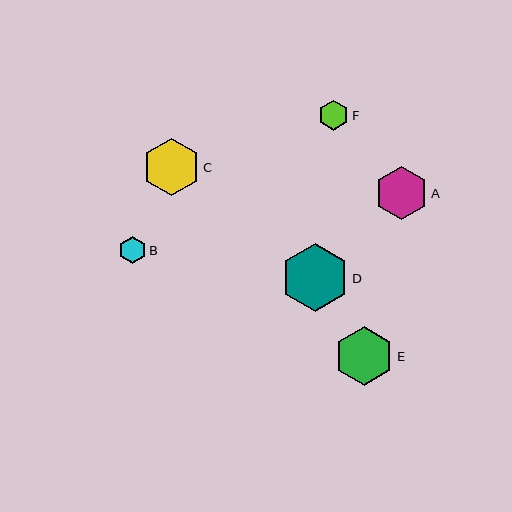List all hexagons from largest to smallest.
From largest to smallest: D, E, C, A, F, B.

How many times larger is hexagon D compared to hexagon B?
Hexagon D is approximately 2.5 times the size of hexagon B.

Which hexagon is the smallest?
Hexagon B is the smallest with a size of approximately 27 pixels.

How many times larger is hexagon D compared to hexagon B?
Hexagon D is approximately 2.5 times the size of hexagon B.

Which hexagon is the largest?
Hexagon D is the largest with a size of approximately 68 pixels.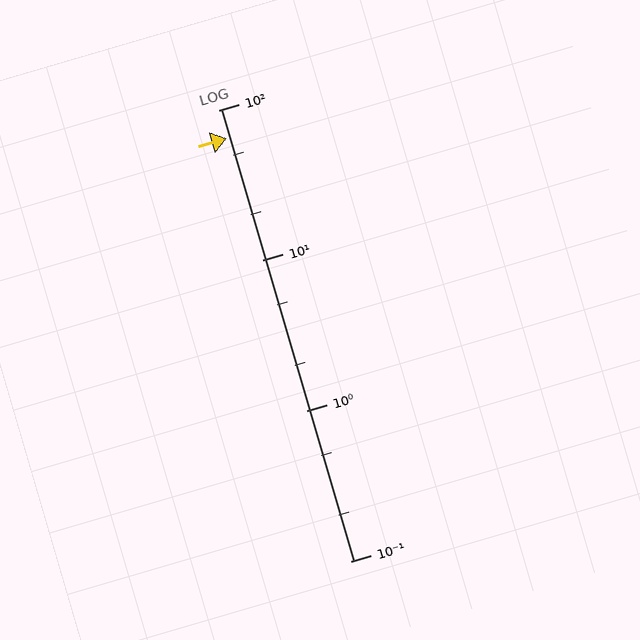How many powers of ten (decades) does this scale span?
The scale spans 3 decades, from 0.1 to 100.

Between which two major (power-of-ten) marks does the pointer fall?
The pointer is between 10 and 100.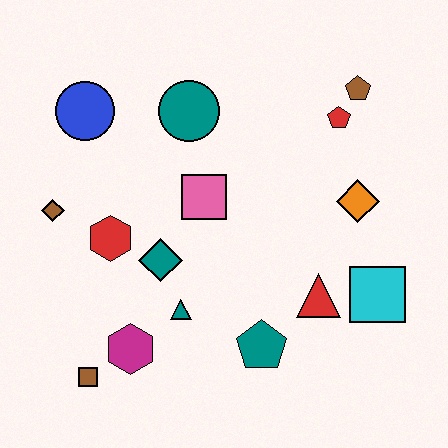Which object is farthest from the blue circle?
The cyan square is farthest from the blue circle.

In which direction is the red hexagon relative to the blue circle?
The red hexagon is below the blue circle.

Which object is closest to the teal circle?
The pink square is closest to the teal circle.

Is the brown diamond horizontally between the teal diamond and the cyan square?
No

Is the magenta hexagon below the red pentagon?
Yes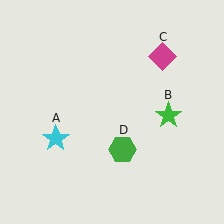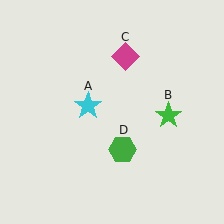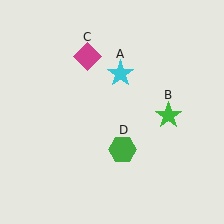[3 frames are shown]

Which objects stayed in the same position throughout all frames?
Green star (object B) and green hexagon (object D) remained stationary.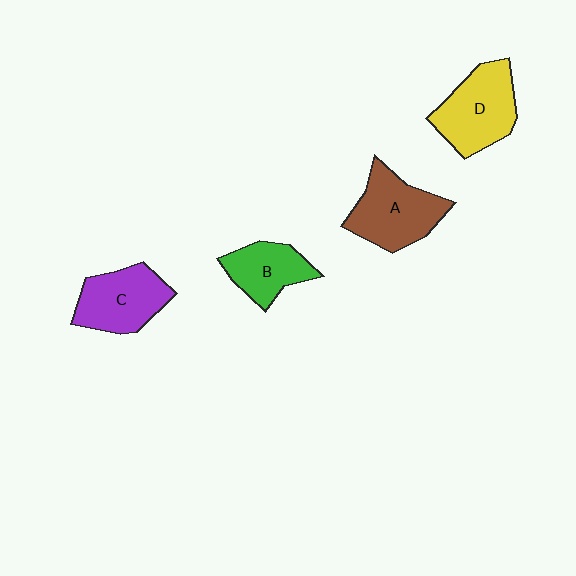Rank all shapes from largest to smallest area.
From largest to smallest: D (yellow), A (brown), C (purple), B (green).